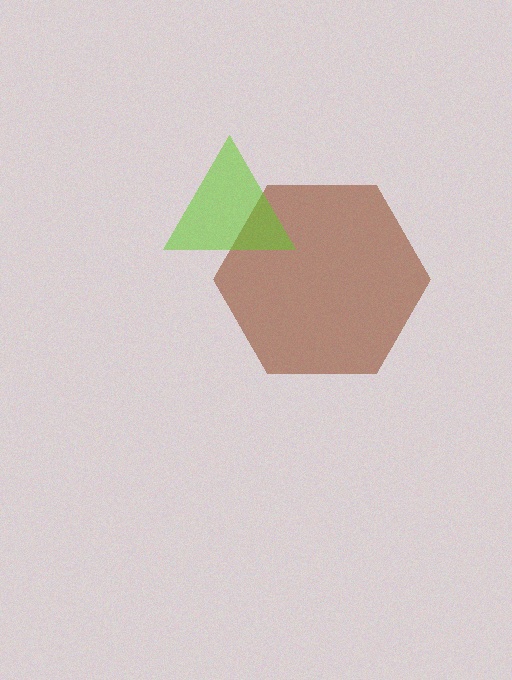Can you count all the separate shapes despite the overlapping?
Yes, there are 2 separate shapes.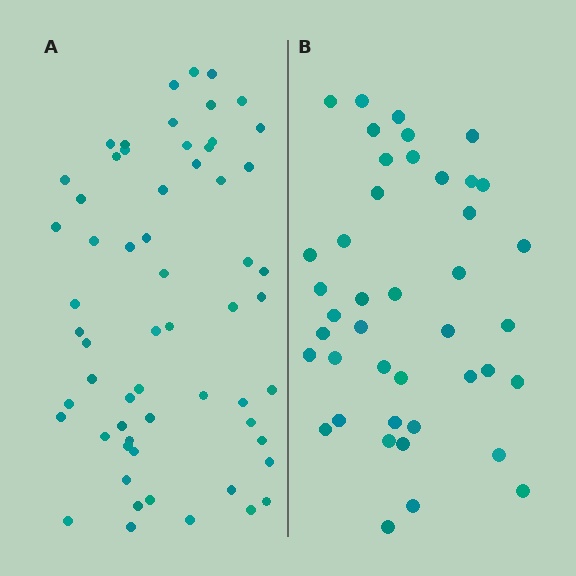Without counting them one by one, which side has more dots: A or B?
Region A (the left region) has more dots.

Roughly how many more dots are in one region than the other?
Region A has approximately 20 more dots than region B.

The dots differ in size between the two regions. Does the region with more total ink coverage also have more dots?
No. Region B has more total ink coverage because its dots are larger, but region A actually contains more individual dots. Total area can be misleading — the number of items is what matters here.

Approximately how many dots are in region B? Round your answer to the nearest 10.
About 40 dots. (The exact count is 42, which rounds to 40.)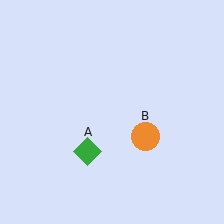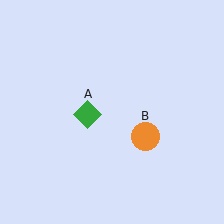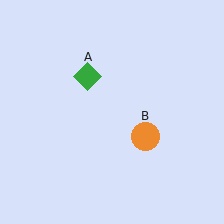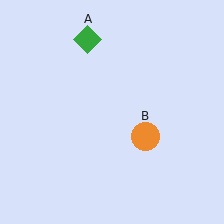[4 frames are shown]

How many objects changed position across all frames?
1 object changed position: green diamond (object A).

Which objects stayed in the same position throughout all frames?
Orange circle (object B) remained stationary.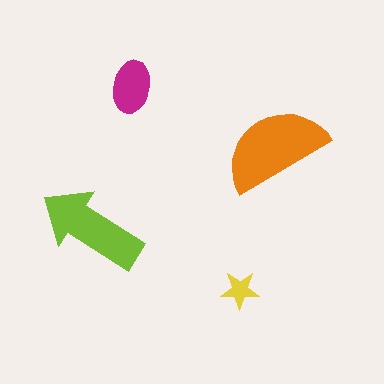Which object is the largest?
The orange semicircle.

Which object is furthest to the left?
The lime arrow is leftmost.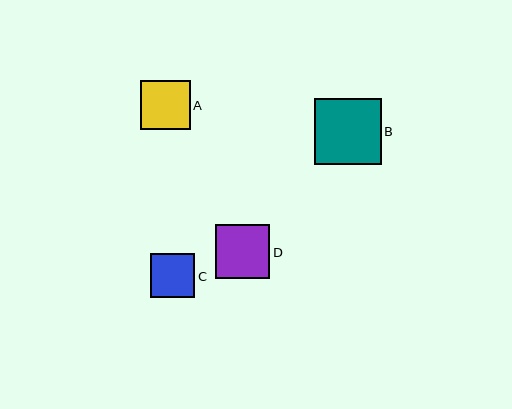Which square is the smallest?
Square C is the smallest with a size of approximately 44 pixels.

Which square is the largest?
Square B is the largest with a size of approximately 67 pixels.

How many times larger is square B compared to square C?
Square B is approximately 1.5 times the size of square C.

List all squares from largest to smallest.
From largest to smallest: B, D, A, C.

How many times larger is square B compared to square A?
Square B is approximately 1.3 times the size of square A.